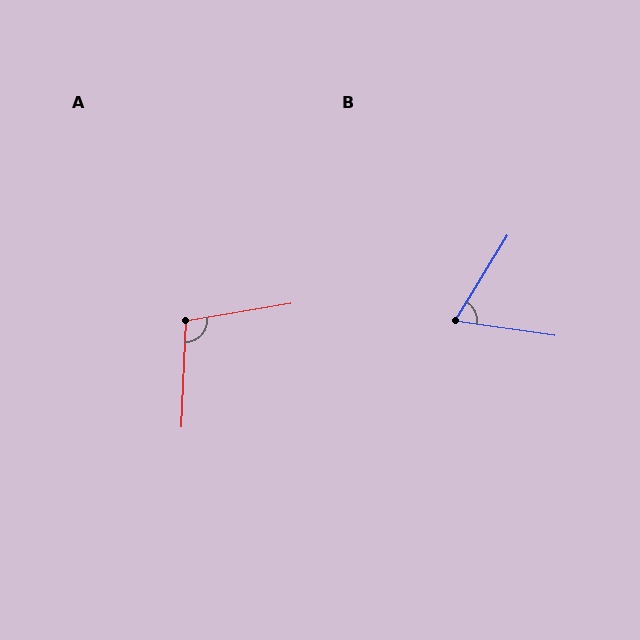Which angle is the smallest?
B, at approximately 67 degrees.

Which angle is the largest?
A, at approximately 102 degrees.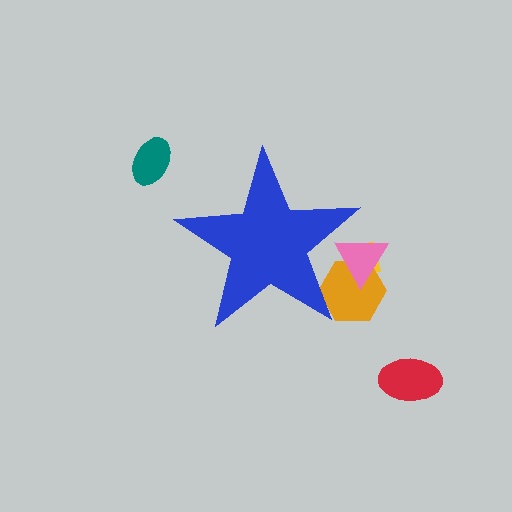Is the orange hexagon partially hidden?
Yes, the orange hexagon is partially hidden behind the blue star.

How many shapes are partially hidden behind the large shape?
3 shapes are partially hidden.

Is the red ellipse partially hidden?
No, the red ellipse is fully visible.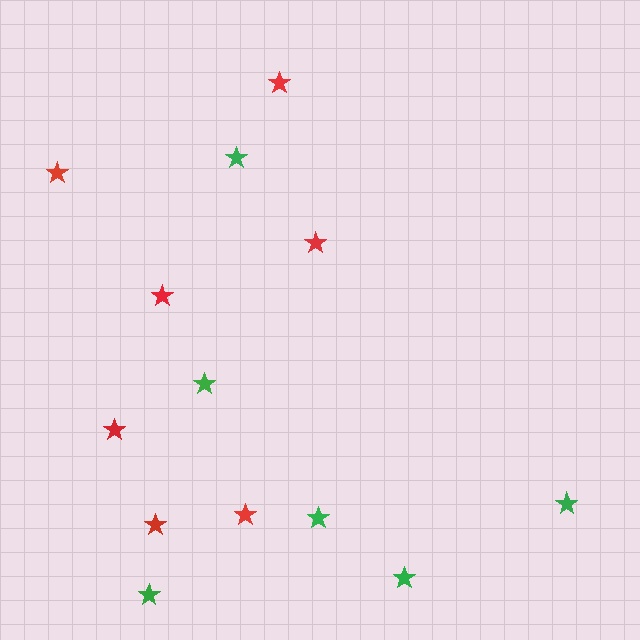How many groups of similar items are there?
There are 2 groups: one group of green stars (6) and one group of red stars (7).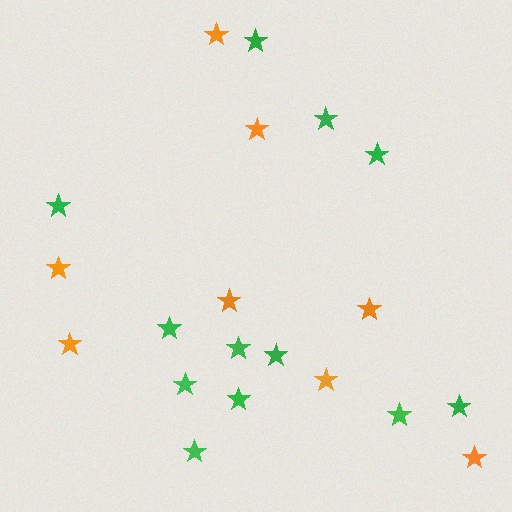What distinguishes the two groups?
There are 2 groups: one group of orange stars (8) and one group of green stars (12).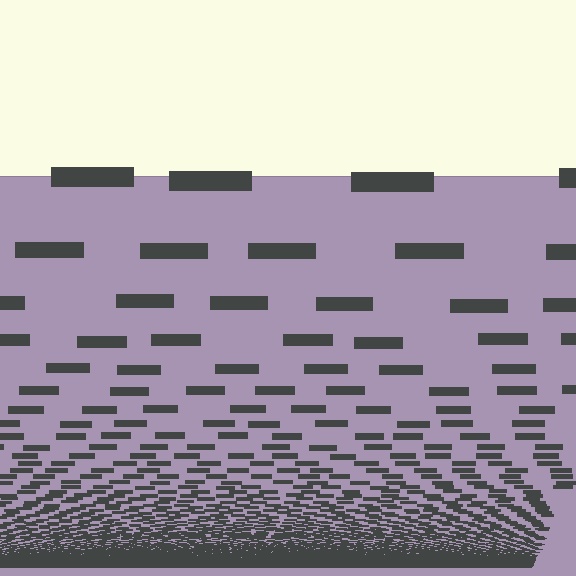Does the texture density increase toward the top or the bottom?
Density increases toward the bottom.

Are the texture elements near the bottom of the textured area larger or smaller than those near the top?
Smaller. The gradient is inverted — elements near the bottom are smaller and denser.